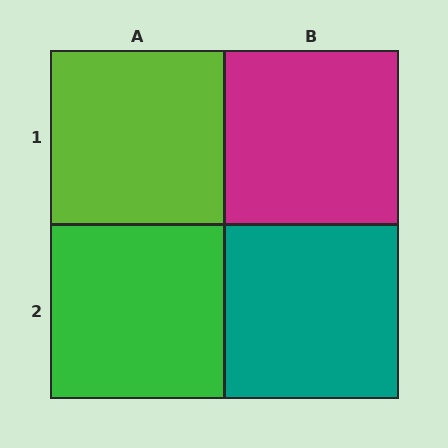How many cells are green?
1 cell is green.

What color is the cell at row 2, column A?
Green.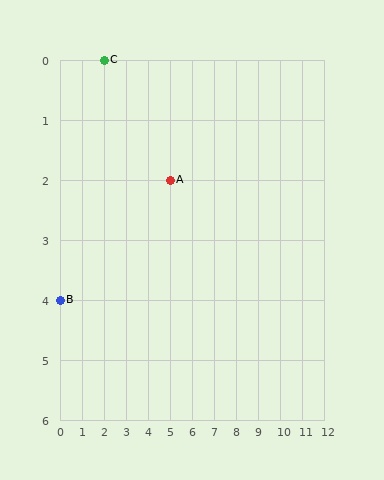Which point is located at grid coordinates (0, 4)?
Point B is at (0, 4).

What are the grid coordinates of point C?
Point C is at grid coordinates (2, 0).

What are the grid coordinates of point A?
Point A is at grid coordinates (5, 2).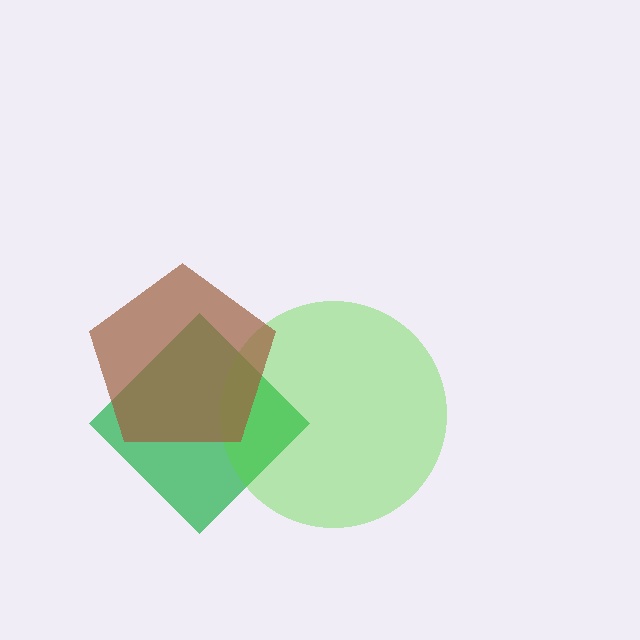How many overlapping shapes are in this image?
There are 3 overlapping shapes in the image.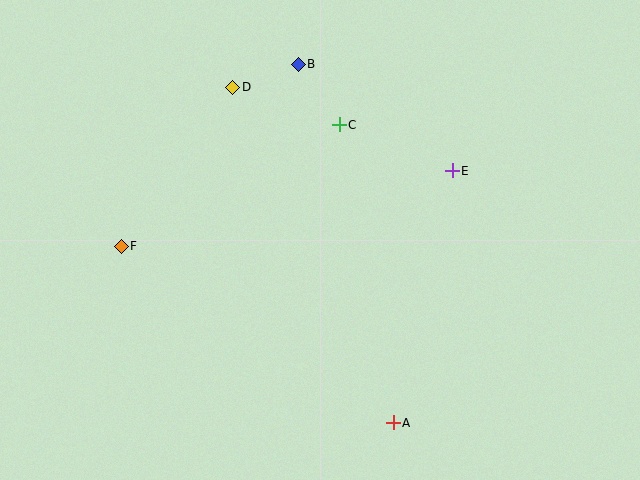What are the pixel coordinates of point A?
Point A is at (393, 423).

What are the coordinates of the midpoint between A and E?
The midpoint between A and E is at (423, 297).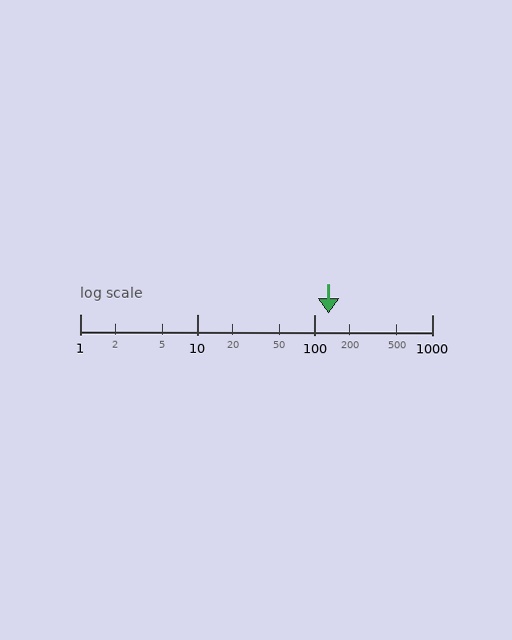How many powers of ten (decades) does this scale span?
The scale spans 3 decades, from 1 to 1000.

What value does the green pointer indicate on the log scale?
The pointer indicates approximately 130.